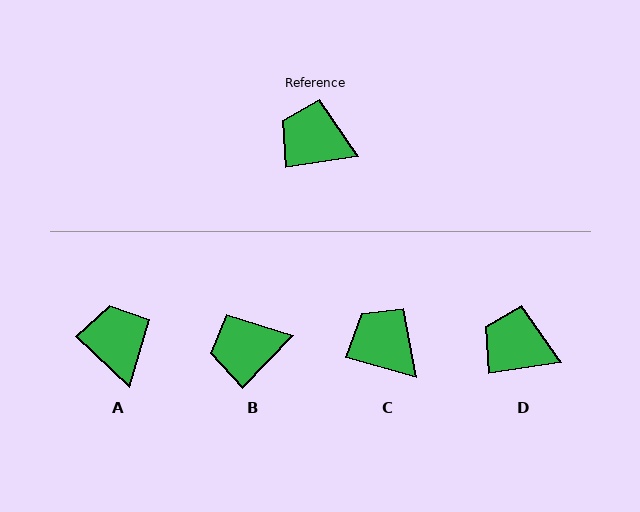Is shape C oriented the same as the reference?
No, it is off by about 24 degrees.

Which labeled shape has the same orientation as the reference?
D.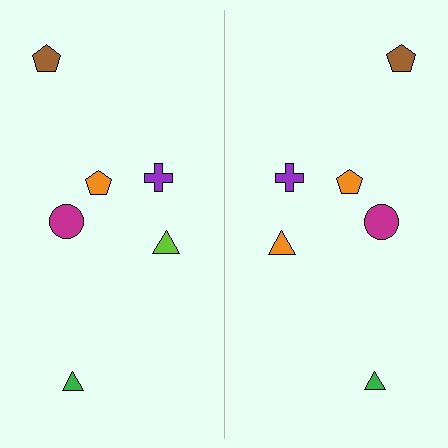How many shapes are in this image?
There are 12 shapes in this image.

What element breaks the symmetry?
The orange triangle on the right side breaks the symmetry — its mirror counterpart is lime.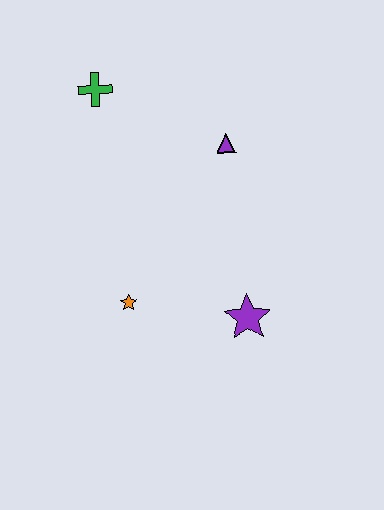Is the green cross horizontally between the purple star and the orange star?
No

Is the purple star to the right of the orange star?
Yes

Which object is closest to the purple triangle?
The green cross is closest to the purple triangle.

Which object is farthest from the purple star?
The green cross is farthest from the purple star.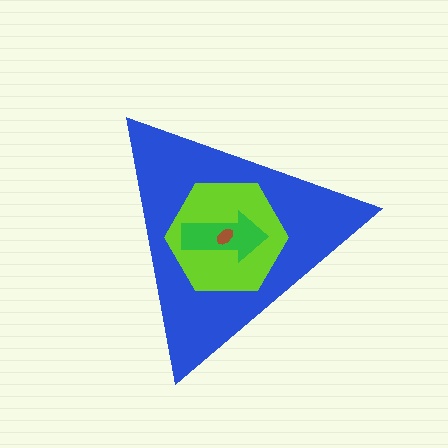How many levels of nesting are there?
4.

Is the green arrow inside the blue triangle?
Yes.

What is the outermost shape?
The blue triangle.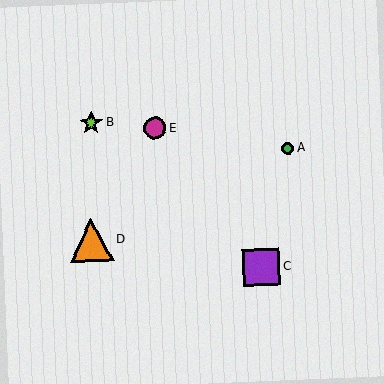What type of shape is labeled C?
Shape C is a purple square.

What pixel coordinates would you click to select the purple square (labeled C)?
Click at (261, 267) to select the purple square C.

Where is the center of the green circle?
The center of the green circle is at (288, 148).